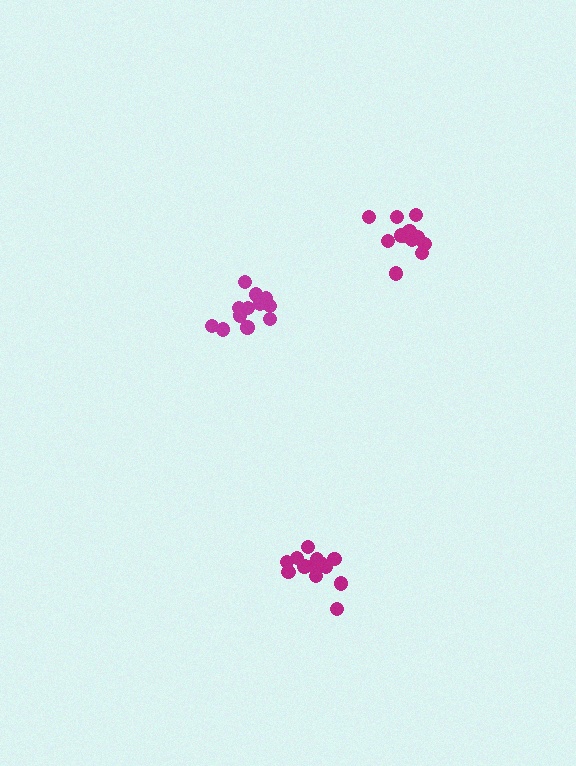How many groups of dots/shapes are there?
There are 3 groups.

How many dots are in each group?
Group 1: 12 dots, Group 2: 13 dots, Group 3: 12 dots (37 total).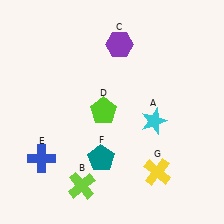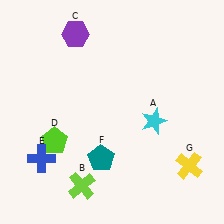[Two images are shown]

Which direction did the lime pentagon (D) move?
The lime pentagon (D) moved left.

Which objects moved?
The objects that moved are: the purple hexagon (C), the lime pentagon (D), the yellow cross (G).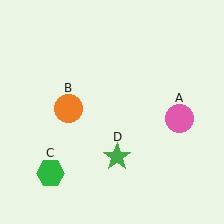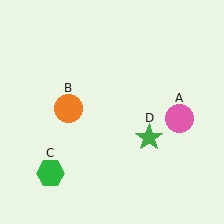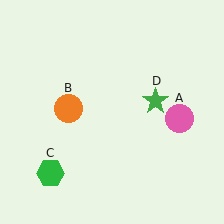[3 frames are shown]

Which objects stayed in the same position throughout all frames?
Pink circle (object A) and orange circle (object B) and green hexagon (object C) remained stationary.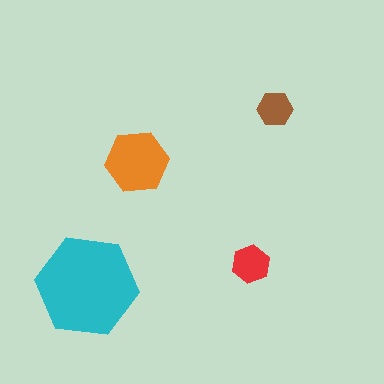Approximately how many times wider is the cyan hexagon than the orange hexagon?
About 1.5 times wider.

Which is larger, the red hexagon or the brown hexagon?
The red one.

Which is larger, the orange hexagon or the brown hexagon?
The orange one.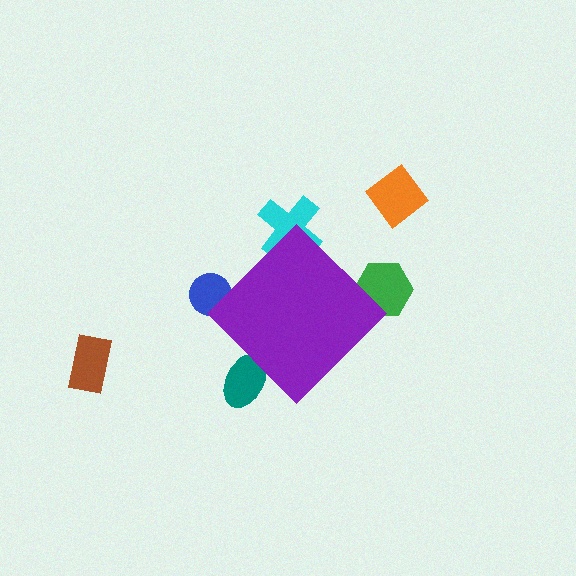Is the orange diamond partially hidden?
No, the orange diamond is fully visible.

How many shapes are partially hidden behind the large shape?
4 shapes are partially hidden.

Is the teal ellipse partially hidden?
Yes, the teal ellipse is partially hidden behind the purple diamond.